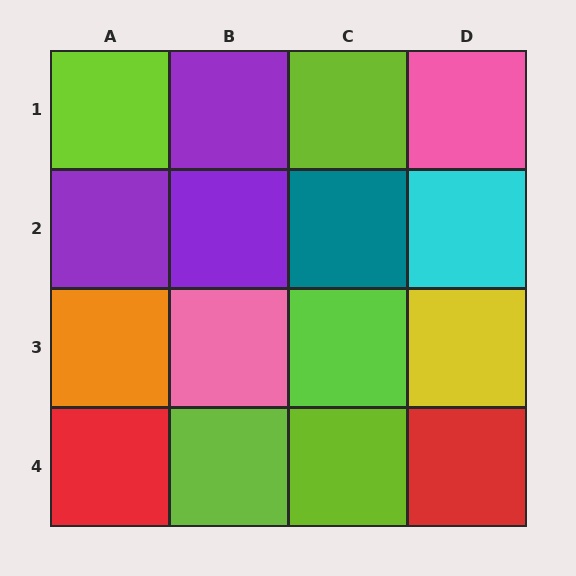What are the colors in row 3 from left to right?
Orange, pink, lime, yellow.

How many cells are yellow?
1 cell is yellow.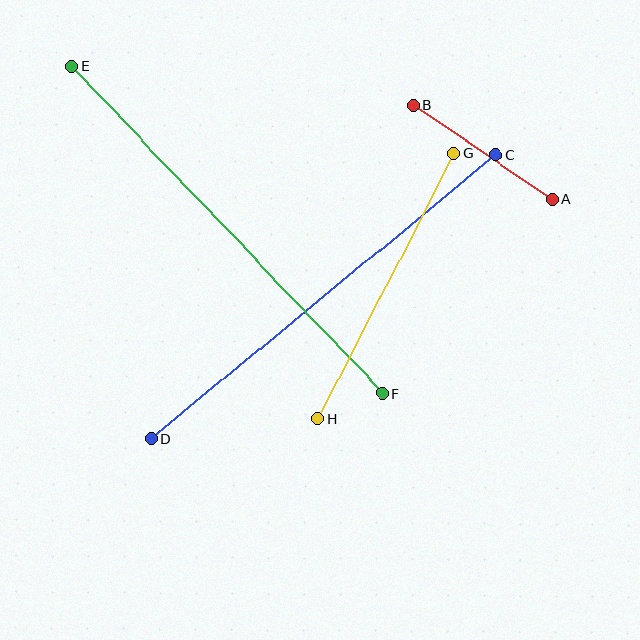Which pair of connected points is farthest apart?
Points E and F are farthest apart.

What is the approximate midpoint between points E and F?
The midpoint is at approximately (227, 230) pixels.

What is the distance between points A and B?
The distance is approximately 168 pixels.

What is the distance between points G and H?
The distance is approximately 298 pixels.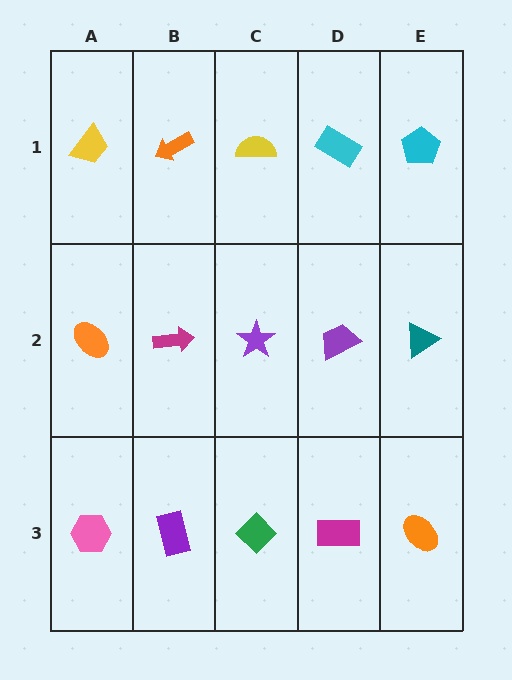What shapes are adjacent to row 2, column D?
A cyan rectangle (row 1, column D), a magenta rectangle (row 3, column D), a purple star (row 2, column C), a teal triangle (row 2, column E).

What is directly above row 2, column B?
An orange arrow.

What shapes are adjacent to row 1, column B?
A magenta arrow (row 2, column B), a yellow trapezoid (row 1, column A), a yellow semicircle (row 1, column C).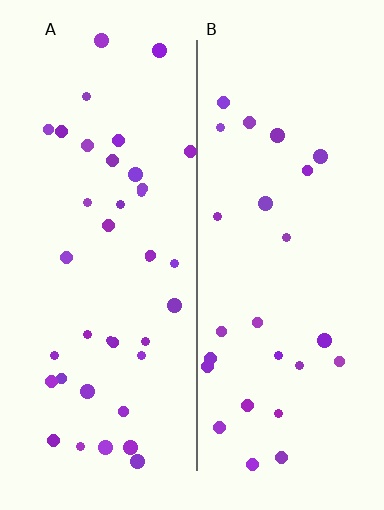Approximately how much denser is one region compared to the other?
Approximately 1.5× — region A over region B.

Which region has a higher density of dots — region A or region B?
A (the left).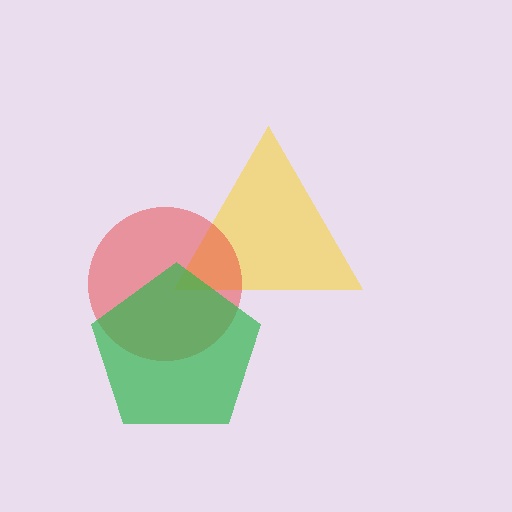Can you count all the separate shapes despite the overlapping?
Yes, there are 3 separate shapes.